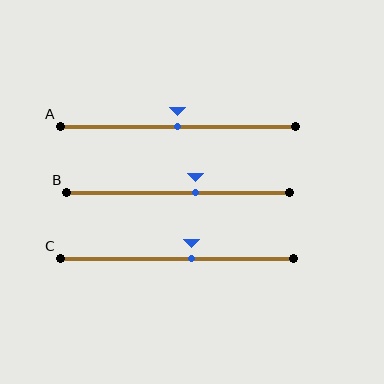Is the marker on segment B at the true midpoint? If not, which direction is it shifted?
No, the marker on segment B is shifted to the right by about 8% of the segment length.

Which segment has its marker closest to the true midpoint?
Segment A has its marker closest to the true midpoint.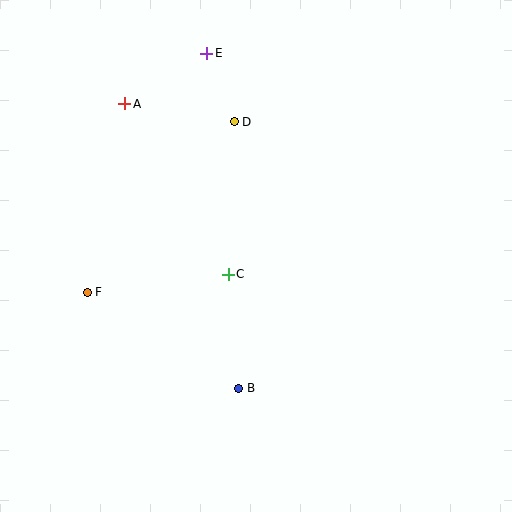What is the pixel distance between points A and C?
The distance between A and C is 199 pixels.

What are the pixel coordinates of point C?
Point C is at (228, 274).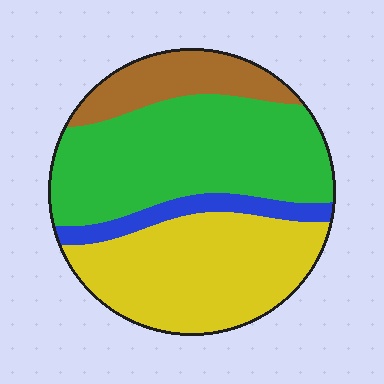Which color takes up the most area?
Green, at roughly 40%.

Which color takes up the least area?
Blue, at roughly 10%.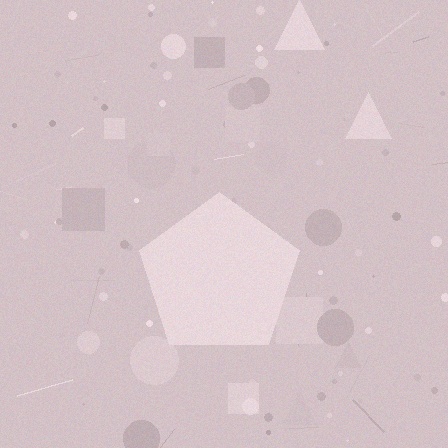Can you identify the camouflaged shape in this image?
The camouflaged shape is a pentagon.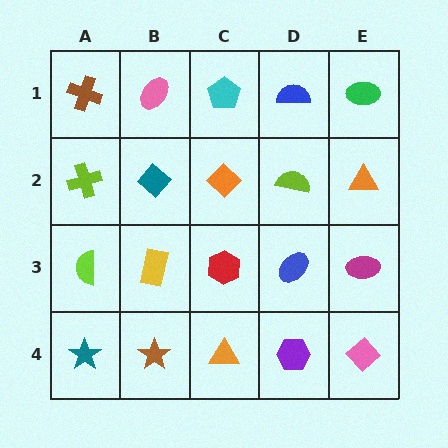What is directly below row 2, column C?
A red hexagon.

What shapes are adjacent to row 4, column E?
A magenta ellipse (row 3, column E), a purple hexagon (row 4, column D).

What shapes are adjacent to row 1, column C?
An orange diamond (row 2, column C), a pink ellipse (row 1, column B), a blue semicircle (row 1, column D).